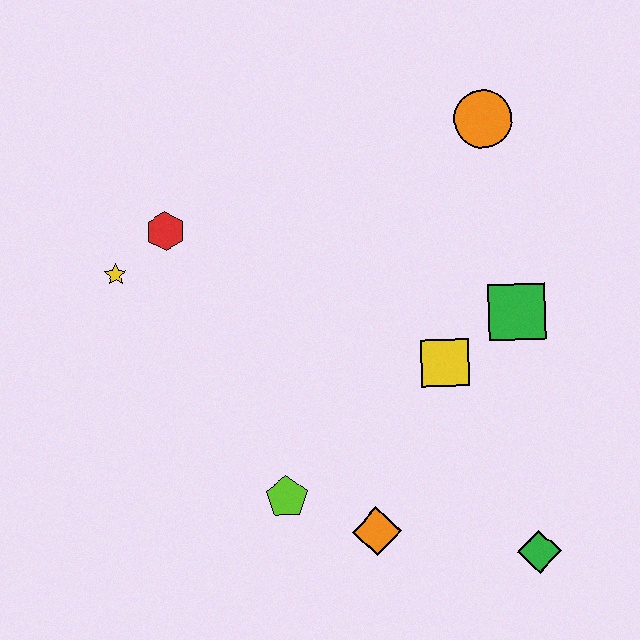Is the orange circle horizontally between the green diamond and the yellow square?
Yes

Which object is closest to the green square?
The yellow square is closest to the green square.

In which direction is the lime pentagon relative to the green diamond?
The lime pentagon is to the left of the green diamond.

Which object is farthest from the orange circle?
The green diamond is farthest from the orange circle.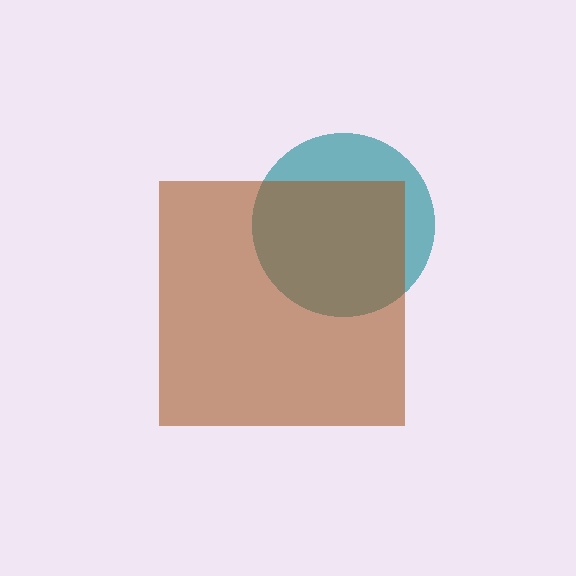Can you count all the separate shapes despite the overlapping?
Yes, there are 2 separate shapes.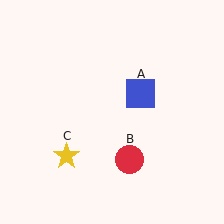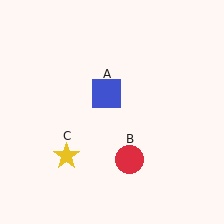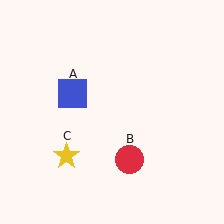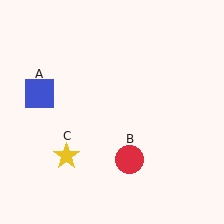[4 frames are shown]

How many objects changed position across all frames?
1 object changed position: blue square (object A).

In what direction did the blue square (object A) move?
The blue square (object A) moved left.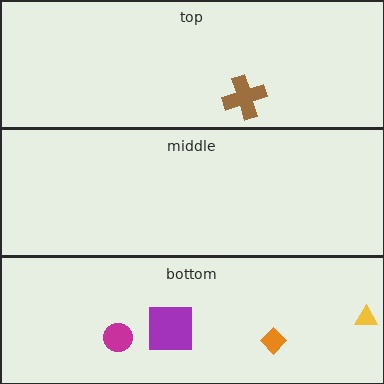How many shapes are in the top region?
1.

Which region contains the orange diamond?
The bottom region.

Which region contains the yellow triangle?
The bottom region.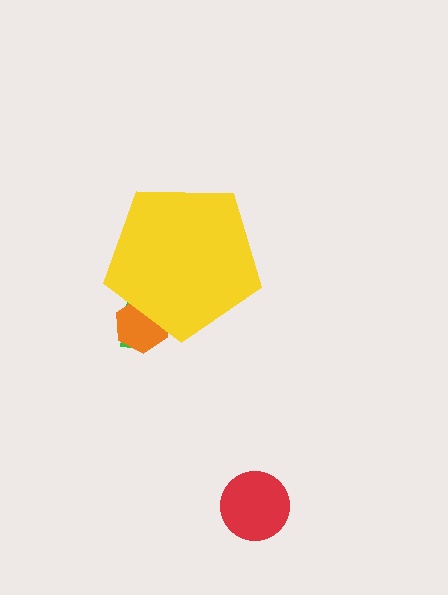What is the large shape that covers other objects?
A yellow pentagon.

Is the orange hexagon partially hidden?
Yes, the orange hexagon is partially hidden behind the yellow pentagon.